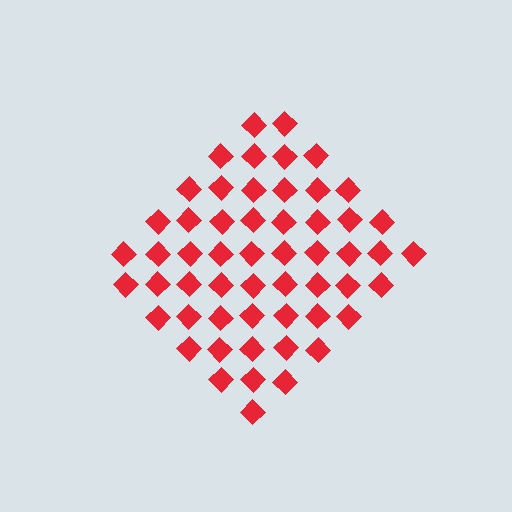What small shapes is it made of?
It is made of small diamonds.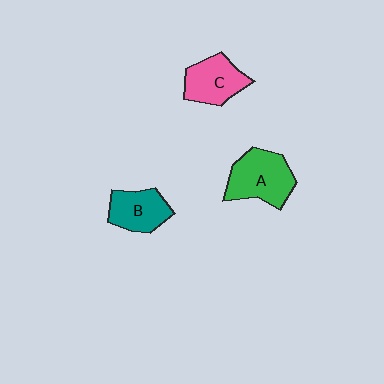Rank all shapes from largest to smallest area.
From largest to smallest: A (green), C (pink), B (teal).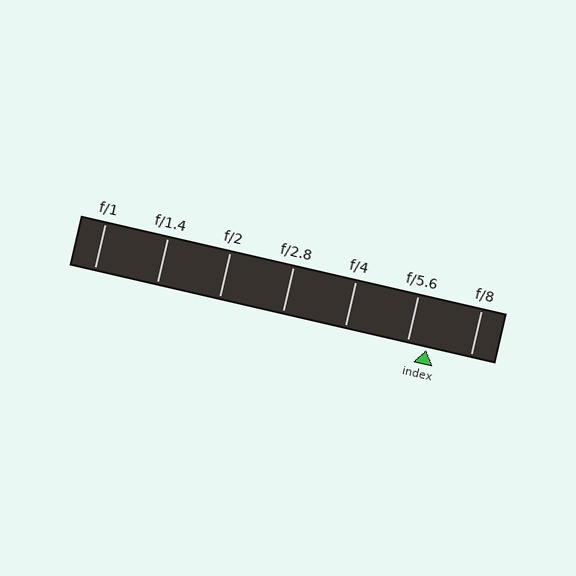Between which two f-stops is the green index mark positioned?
The index mark is between f/5.6 and f/8.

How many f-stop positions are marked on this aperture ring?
There are 7 f-stop positions marked.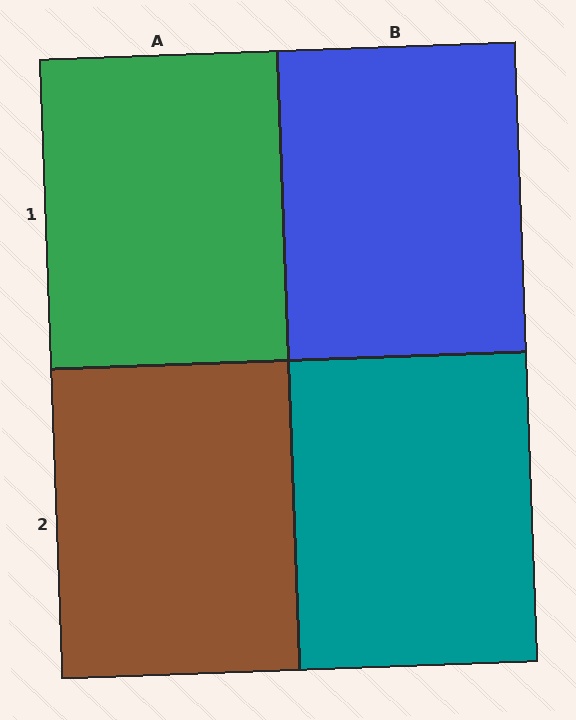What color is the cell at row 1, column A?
Green.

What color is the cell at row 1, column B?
Blue.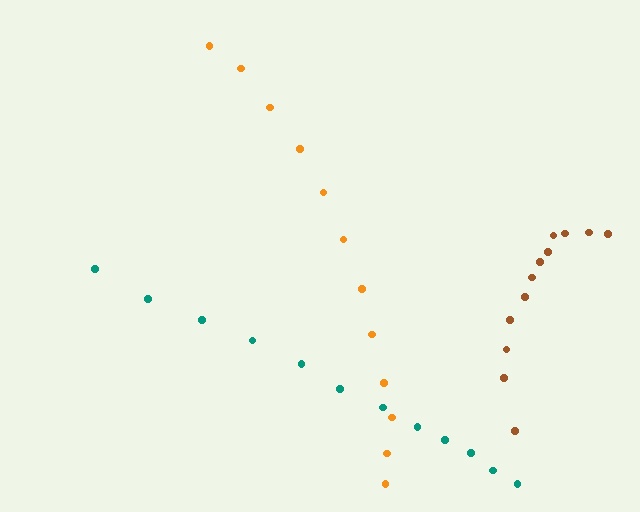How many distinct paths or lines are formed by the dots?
There are 3 distinct paths.